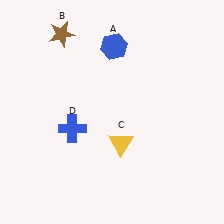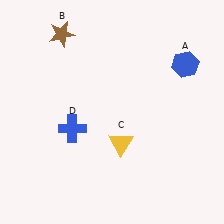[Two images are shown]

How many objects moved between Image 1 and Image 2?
1 object moved between the two images.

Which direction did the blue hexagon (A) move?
The blue hexagon (A) moved right.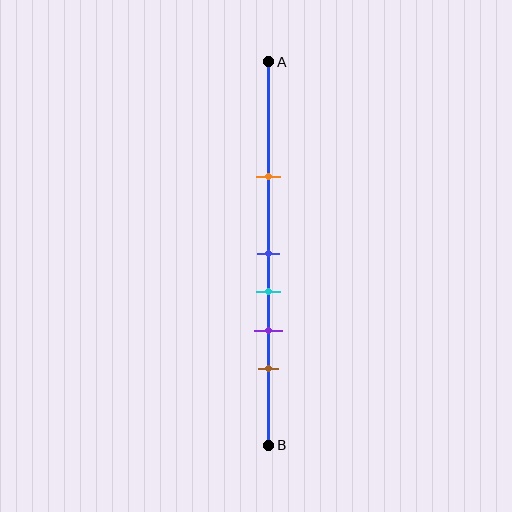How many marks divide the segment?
There are 5 marks dividing the segment.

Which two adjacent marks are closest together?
The blue and cyan marks are the closest adjacent pair.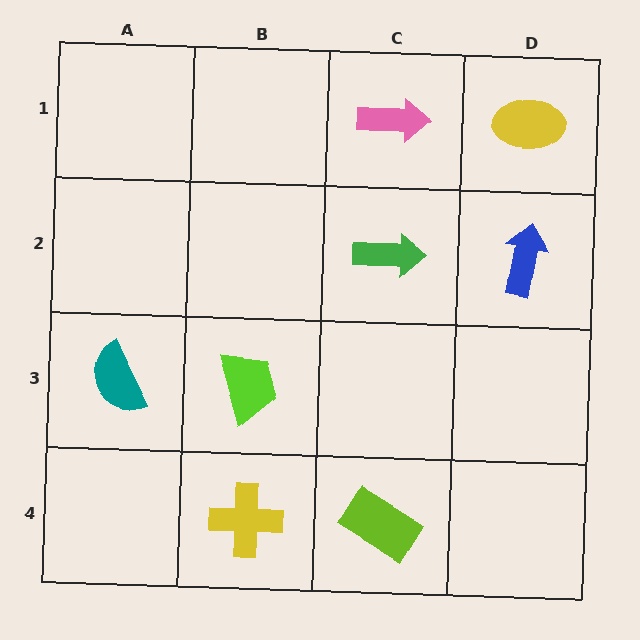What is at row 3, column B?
A lime trapezoid.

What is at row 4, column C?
A lime rectangle.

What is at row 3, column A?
A teal semicircle.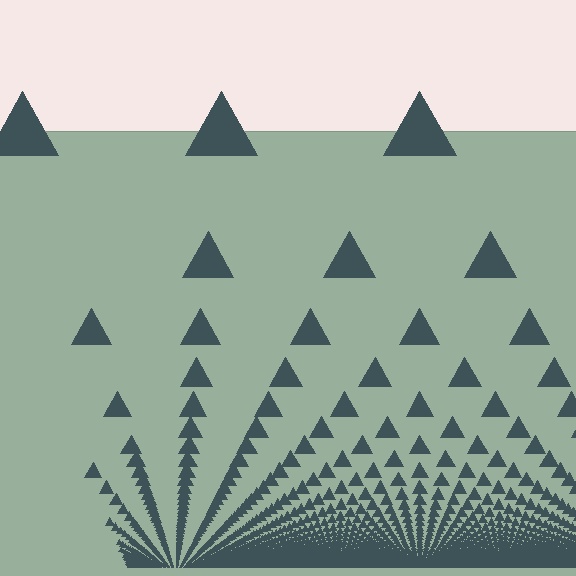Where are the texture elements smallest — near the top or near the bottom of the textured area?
Near the bottom.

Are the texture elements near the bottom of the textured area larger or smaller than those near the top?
Smaller. The gradient is inverted — elements near the bottom are smaller and denser.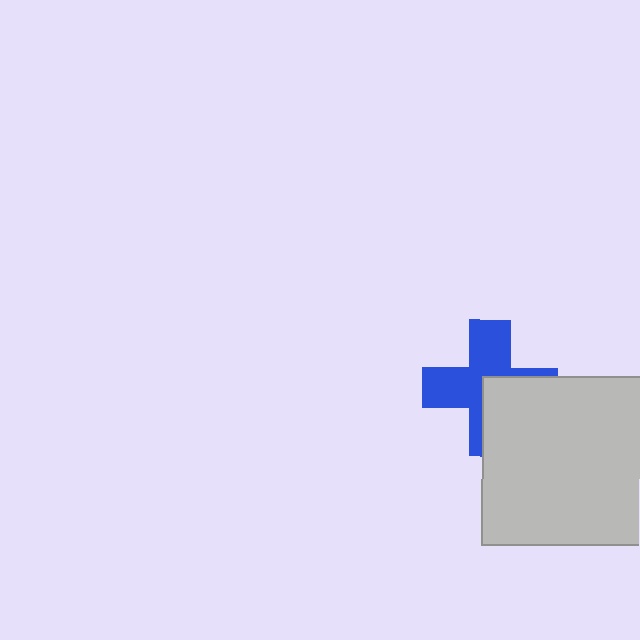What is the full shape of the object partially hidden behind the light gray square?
The partially hidden object is a blue cross.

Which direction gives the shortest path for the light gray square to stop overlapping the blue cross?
Moving toward the lower-right gives the shortest separation.